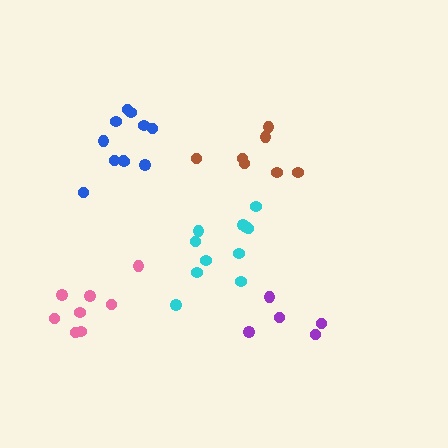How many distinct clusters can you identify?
There are 5 distinct clusters.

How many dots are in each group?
Group 1: 7 dots, Group 2: 11 dots, Group 3: 8 dots, Group 4: 5 dots, Group 5: 11 dots (42 total).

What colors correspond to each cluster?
The clusters are colored: brown, blue, pink, purple, cyan.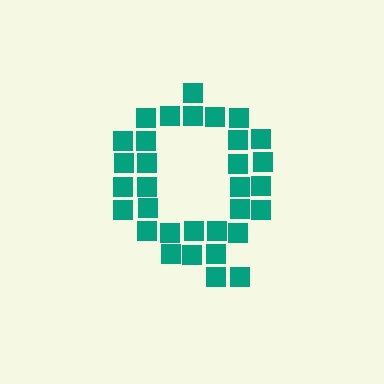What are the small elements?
The small elements are squares.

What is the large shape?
The large shape is the letter Q.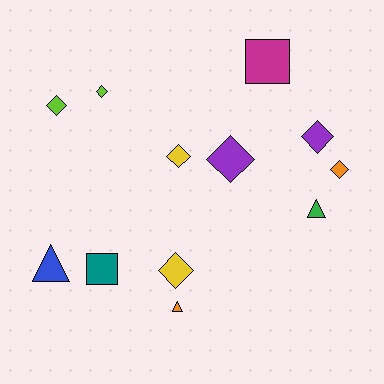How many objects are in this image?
There are 12 objects.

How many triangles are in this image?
There are 3 triangles.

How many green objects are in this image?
There is 1 green object.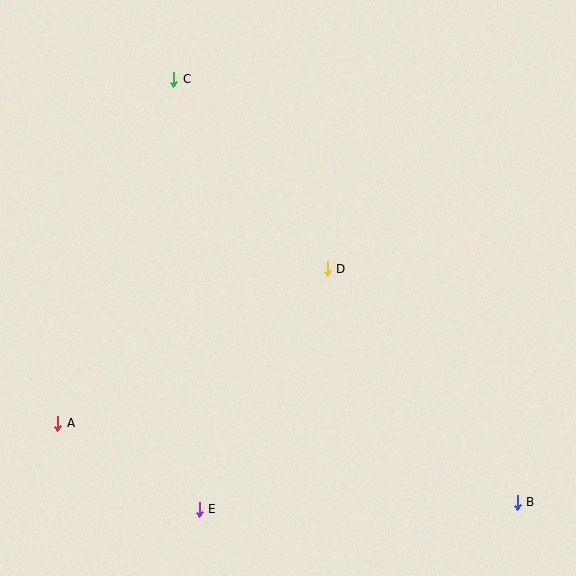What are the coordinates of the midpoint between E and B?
The midpoint between E and B is at (358, 506).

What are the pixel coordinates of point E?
Point E is at (199, 510).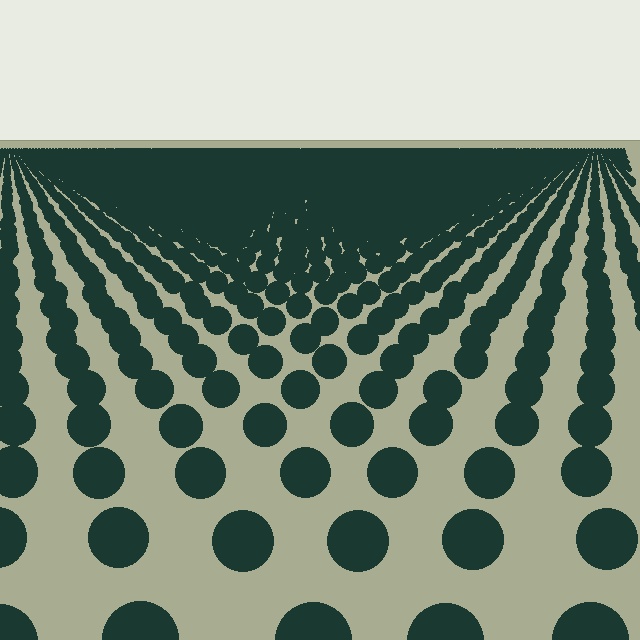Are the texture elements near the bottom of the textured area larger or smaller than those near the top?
Larger. Near the bottom, elements are closer to the viewer and appear at a bigger on-screen size.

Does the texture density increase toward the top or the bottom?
Density increases toward the top.